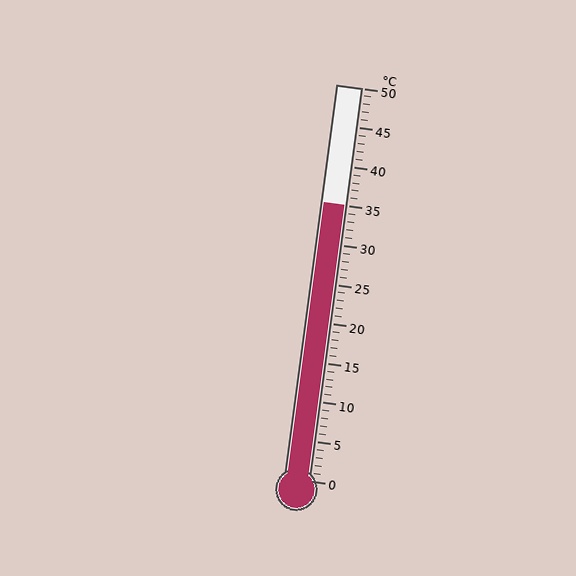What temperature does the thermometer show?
The thermometer shows approximately 35°C.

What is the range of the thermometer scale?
The thermometer scale ranges from 0°C to 50°C.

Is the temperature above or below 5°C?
The temperature is above 5°C.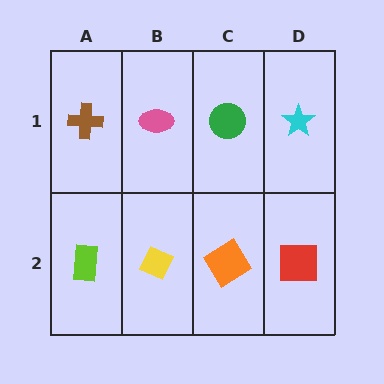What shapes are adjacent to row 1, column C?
An orange diamond (row 2, column C), a pink ellipse (row 1, column B), a cyan star (row 1, column D).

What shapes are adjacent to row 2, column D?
A cyan star (row 1, column D), an orange diamond (row 2, column C).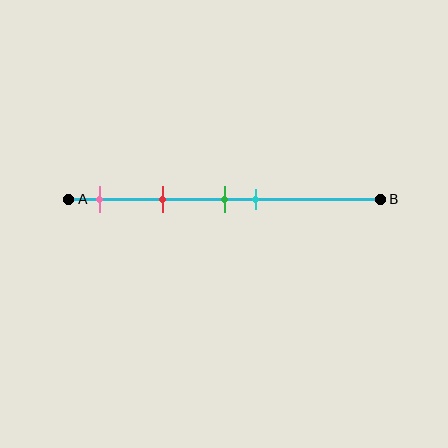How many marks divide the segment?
There are 4 marks dividing the segment.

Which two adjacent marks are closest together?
The green and cyan marks are the closest adjacent pair.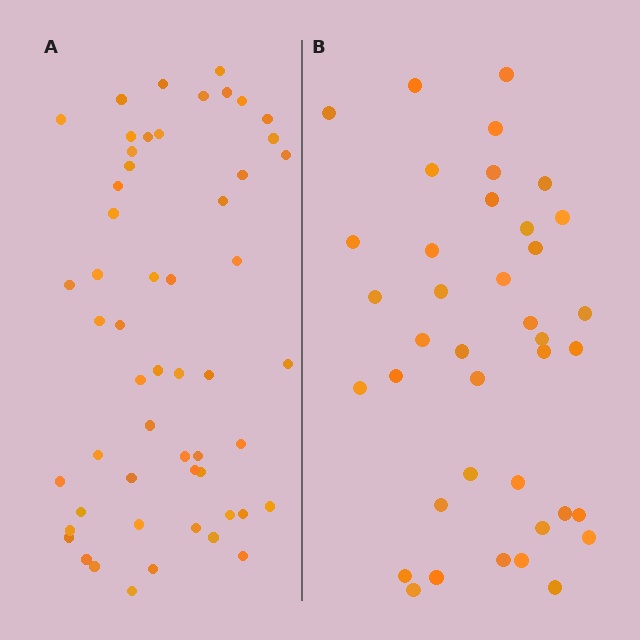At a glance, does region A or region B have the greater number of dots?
Region A (the left region) has more dots.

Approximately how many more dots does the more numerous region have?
Region A has approximately 15 more dots than region B.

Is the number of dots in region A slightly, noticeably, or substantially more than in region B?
Region A has noticeably more, but not dramatically so. The ratio is roughly 1.4 to 1.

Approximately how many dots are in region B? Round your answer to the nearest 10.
About 40 dots. (The exact count is 39, which rounds to 40.)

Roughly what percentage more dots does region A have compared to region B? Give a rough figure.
About 40% more.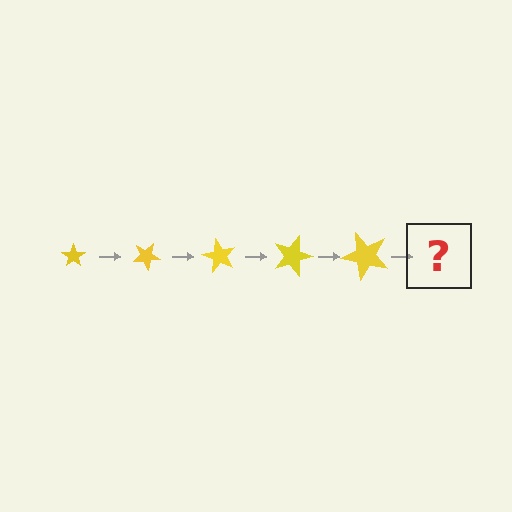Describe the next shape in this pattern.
It should be a star, larger than the previous one and rotated 150 degrees from the start.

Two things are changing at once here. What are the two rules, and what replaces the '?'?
The two rules are that the star grows larger each step and it rotates 30 degrees each step. The '?' should be a star, larger than the previous one and rotated 150 degrees from the start.